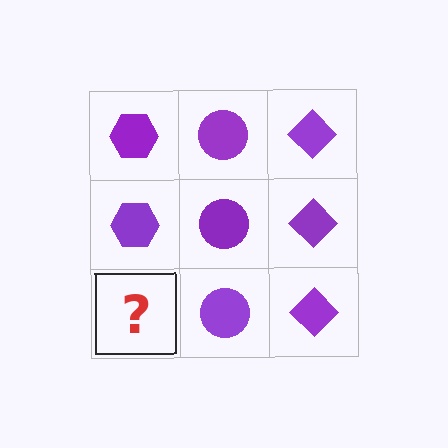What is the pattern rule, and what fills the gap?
The rule is that each column has a consistent shape. The gap should be filled with a purple hexagon.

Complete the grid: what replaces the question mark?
The question mark should be replaced with a purple hexagon.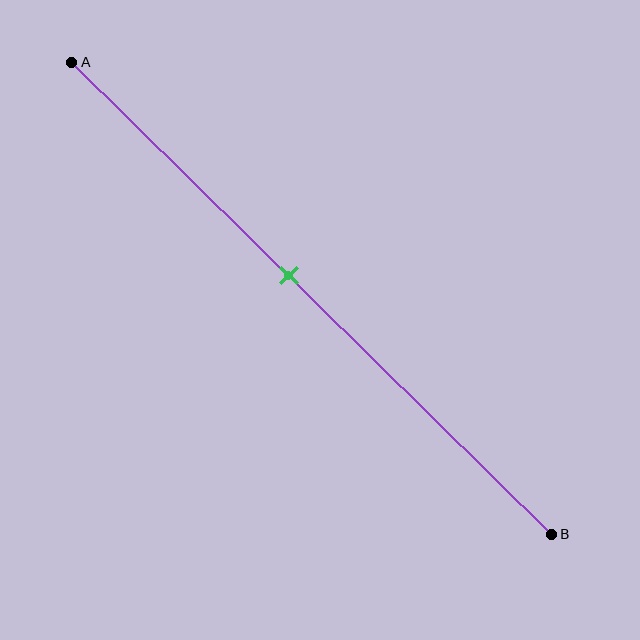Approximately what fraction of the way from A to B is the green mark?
The green mark is approximately 45% of the way from A to B.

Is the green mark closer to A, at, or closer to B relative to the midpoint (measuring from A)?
The green mark is closer to point A than the midpoint of segment AB.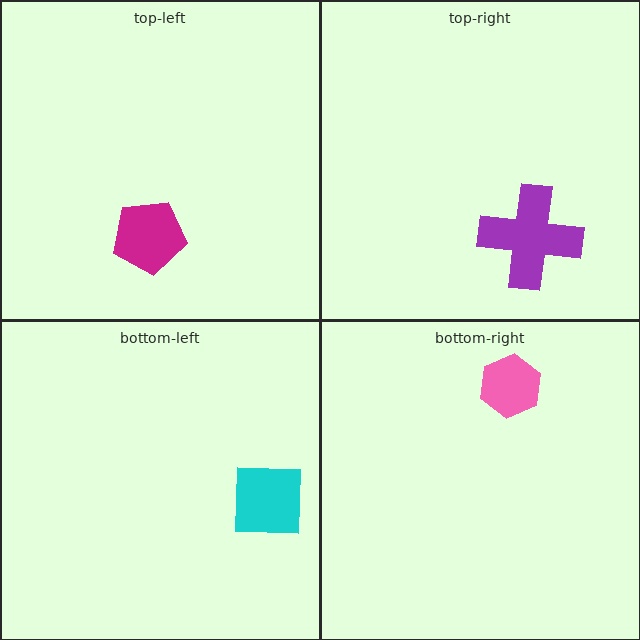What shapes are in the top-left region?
The magenta pentagon.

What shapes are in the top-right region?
The purple cross.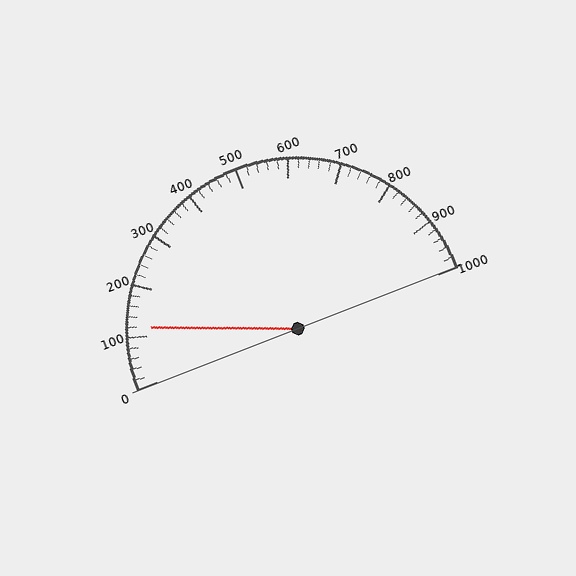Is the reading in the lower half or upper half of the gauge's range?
The reading is in the lower half of the range (0 to 1000).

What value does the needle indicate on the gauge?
The needle indicates approximately 120.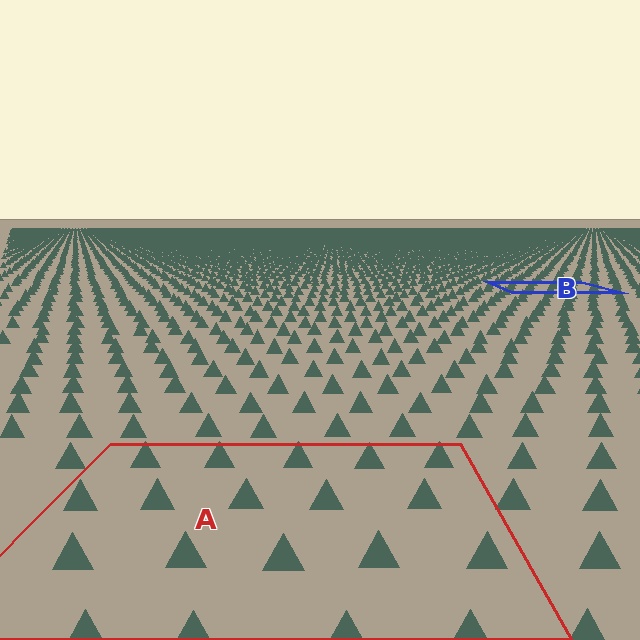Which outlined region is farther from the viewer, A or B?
Region B is farther from the viewer — the texture elements inside it appear smaller and more densely packed.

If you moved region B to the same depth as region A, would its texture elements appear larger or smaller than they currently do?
They would appear larger. At a closer depth, the same texture elements are projected at a bigger on-screen size.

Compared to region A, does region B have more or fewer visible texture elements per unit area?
Region B has more texture elements per unit area — they are packed more densely because it is farther away.